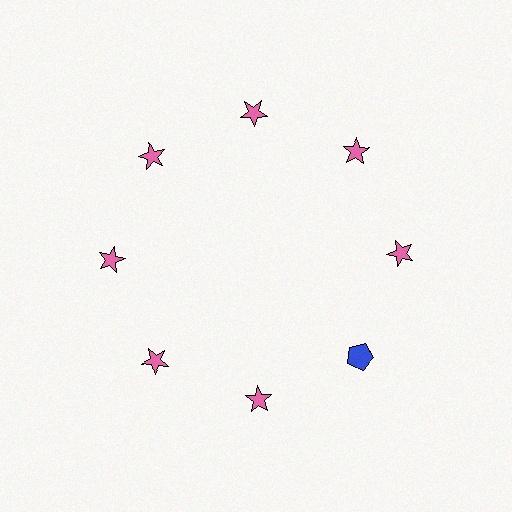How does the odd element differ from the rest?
It differs in both color (blue instead of pink) and shape (pentagon instead of star).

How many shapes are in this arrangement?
There are 8 shapes arranged in a ring pattern.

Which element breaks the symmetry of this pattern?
The blue pentagon at roughly the 4 o'clock position breaks the symmetry. All other shapes are pink stars.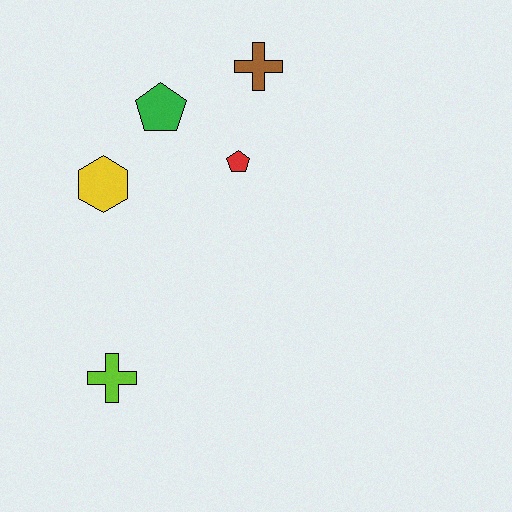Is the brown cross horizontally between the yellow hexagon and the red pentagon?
No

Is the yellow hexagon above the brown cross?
No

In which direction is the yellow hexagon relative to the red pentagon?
The yellow hexagon is to the left of the red pentagon.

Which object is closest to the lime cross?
The yellow hexagon is closest to the lime cross.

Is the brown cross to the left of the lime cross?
No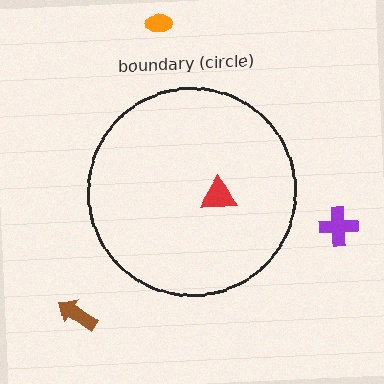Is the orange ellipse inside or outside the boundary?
Outside.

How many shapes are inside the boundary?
1 inside, 3 outside.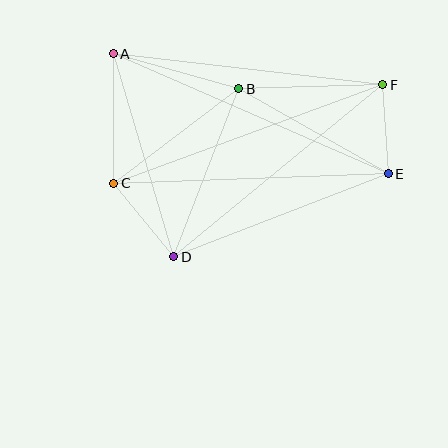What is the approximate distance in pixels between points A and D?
The distance between A and D is approximately 212 pixels.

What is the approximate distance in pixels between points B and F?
The distance between B and F is approximately 144 pixels.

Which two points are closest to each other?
Points E and F are closest to each other.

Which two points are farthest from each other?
Points A and E are farthest from each other.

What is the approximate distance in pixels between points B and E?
The distance between B and E is approximately 172 pixels.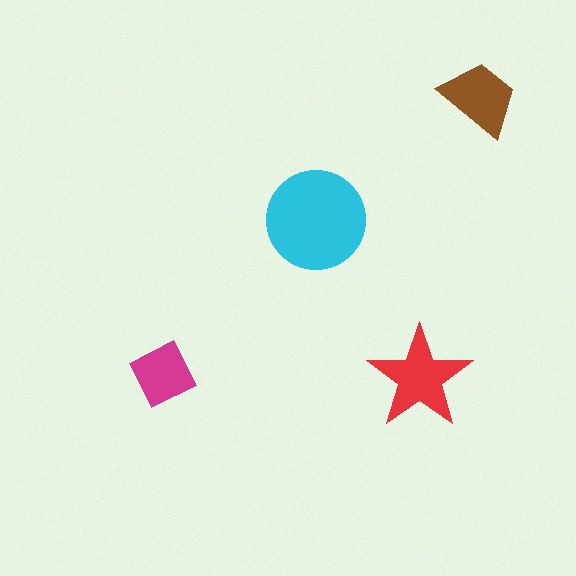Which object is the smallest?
The magenta diamond.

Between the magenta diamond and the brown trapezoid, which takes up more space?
The brown trapezoid.